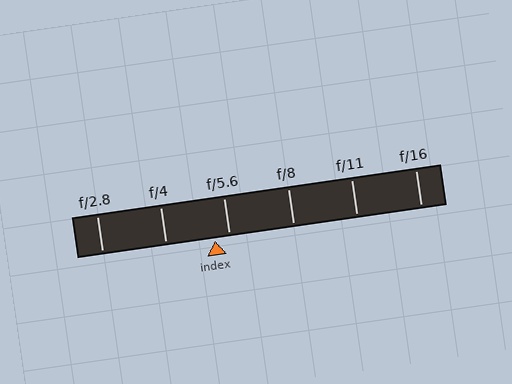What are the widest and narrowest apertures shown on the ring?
The widest aperture shown is f/2.8 and the narrowest is f/16.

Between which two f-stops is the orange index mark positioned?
The index mark is between f/4 and f/5.6.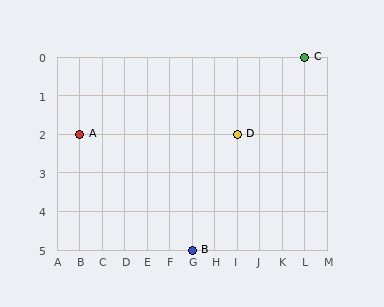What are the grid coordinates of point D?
Point D is at grid coordinates (I, 2).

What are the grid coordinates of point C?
Point C is at grid coordinates (L, 0).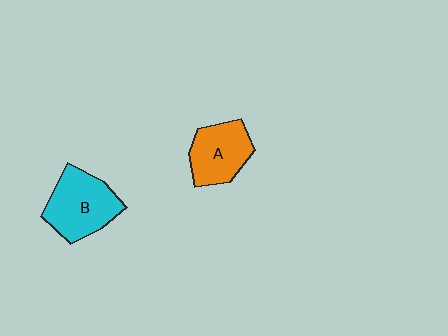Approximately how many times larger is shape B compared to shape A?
Approximately 1.2 times.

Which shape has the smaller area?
Shape A (orange).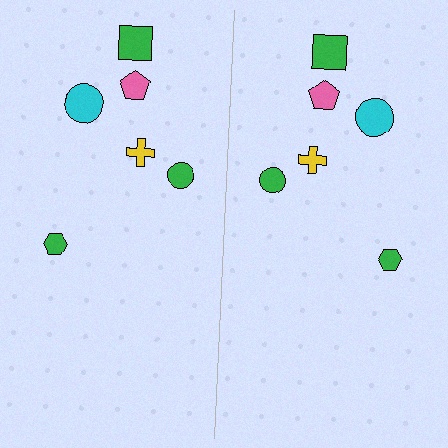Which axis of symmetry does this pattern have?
The pattern has a vertical axis of symmetry running through the center of the image.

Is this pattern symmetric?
Yes, this pattern has bilateral (reflection) symmetry.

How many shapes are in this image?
There are 12 shapes in this image.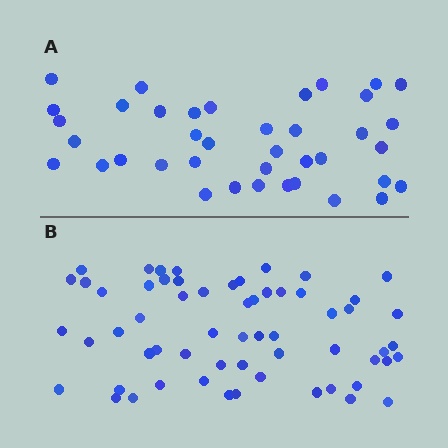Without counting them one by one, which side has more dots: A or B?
Region B (the bottom region) has more dots.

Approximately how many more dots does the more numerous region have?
Region B has approximately 20 more dots than region A.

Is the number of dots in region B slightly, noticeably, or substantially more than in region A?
Region B has substantially more. The ratio is roughly 1.5 to 1.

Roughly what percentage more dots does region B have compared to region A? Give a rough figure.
About 55% more.